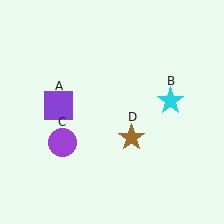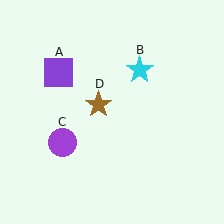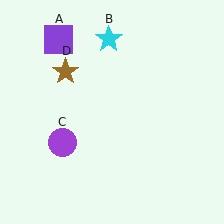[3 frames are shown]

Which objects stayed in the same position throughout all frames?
Purple circle (object C) remained stationary.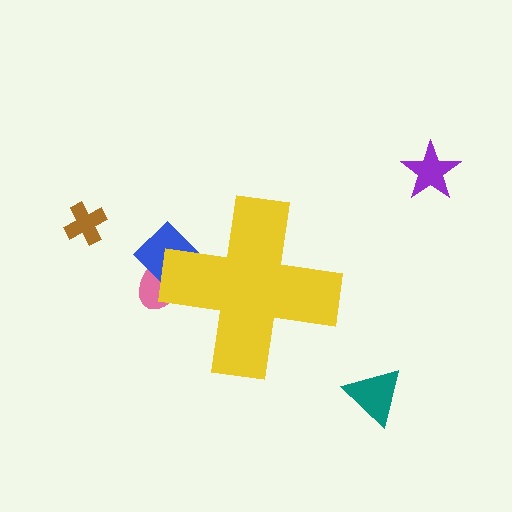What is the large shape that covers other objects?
A yellow cross.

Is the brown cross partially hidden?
No, the brown cross is fully visible.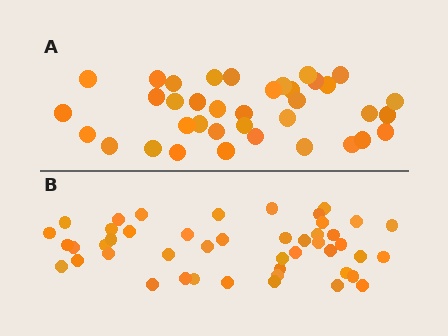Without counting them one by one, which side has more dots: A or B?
Region B (the bottom region) has more dots.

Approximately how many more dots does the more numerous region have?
Region B has roughly 8 or so more dots than region A.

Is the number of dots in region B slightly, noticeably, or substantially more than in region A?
Region B has only slightly more — the two regions are fairly close. The ratio is roughly 1.2 to 1.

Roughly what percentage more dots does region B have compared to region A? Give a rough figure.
About 25% more.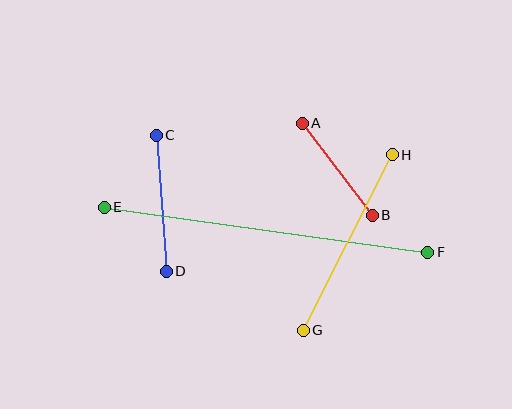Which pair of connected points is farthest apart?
Points E and F are farthest apart.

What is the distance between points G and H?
The distance is approximately 197 pixels.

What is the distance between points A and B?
The distance is approximately 115 pixels.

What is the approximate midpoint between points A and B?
The midpoint is at approximately (337, 169) pixels.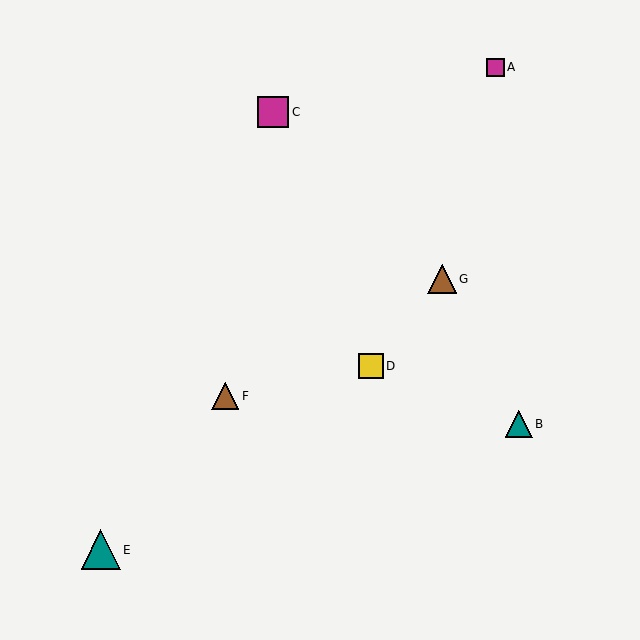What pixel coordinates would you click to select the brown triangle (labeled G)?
Click at (442, 279) to select the brown triangle G.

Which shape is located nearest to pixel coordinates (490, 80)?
The magenta square (labeled A) at (495, 67) is nearest to that location.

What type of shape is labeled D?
Shape D is a yellow square.